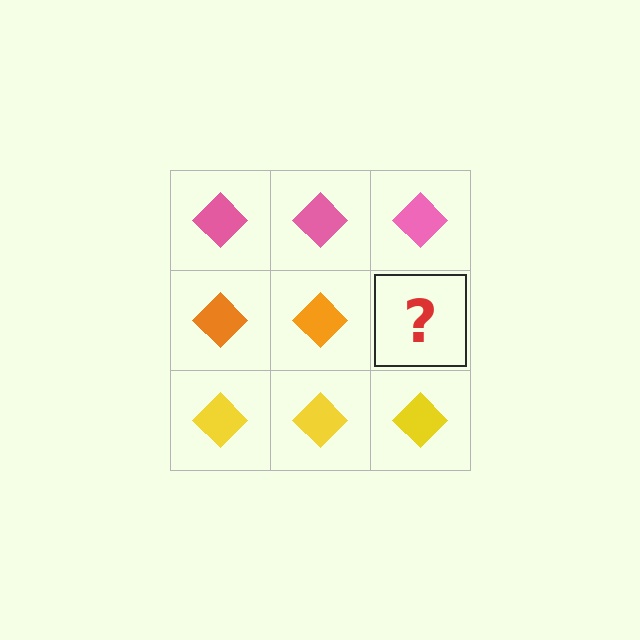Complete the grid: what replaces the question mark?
The question mark should be replaced with an orange diamond.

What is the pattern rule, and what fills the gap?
The rule is that each row has a consistent color. The gap should be filled with an orange diamond.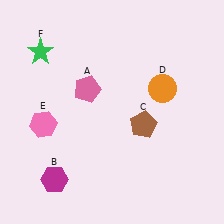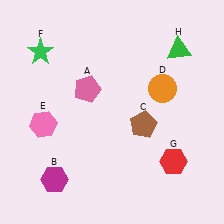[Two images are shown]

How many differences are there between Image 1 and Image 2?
There are 2 differences between the two images.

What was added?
A red hexagon (G), a green triangle (H) were added in Image 2.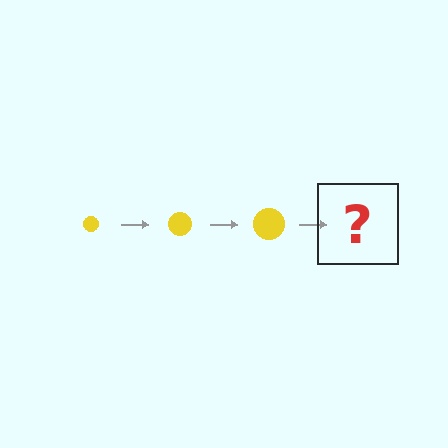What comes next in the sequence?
The next element should be a yellow circle, larger than the previous one.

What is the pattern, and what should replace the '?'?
The pattern is that the circle gets progressively larger each step. The '?' should be a yellow circle, larger than the previous one.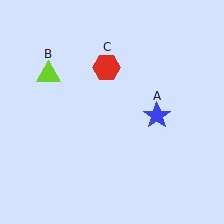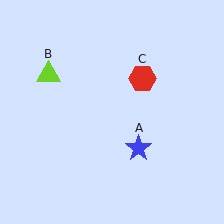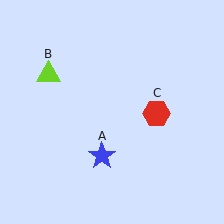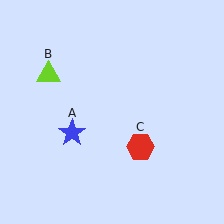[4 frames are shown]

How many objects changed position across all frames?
2 objects changed position: blue star (object A), red hexagon (object C).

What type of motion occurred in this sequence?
The blue star (object A), red hexagon (object C) rotated clockwise around the center of the scene.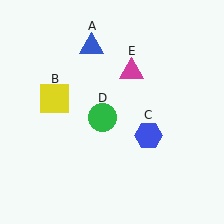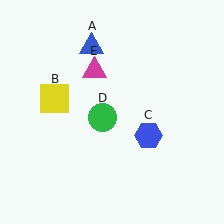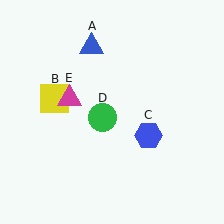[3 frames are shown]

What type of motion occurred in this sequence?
The magenta triangle (object E) rotated counterclockwise around the center of the scene.